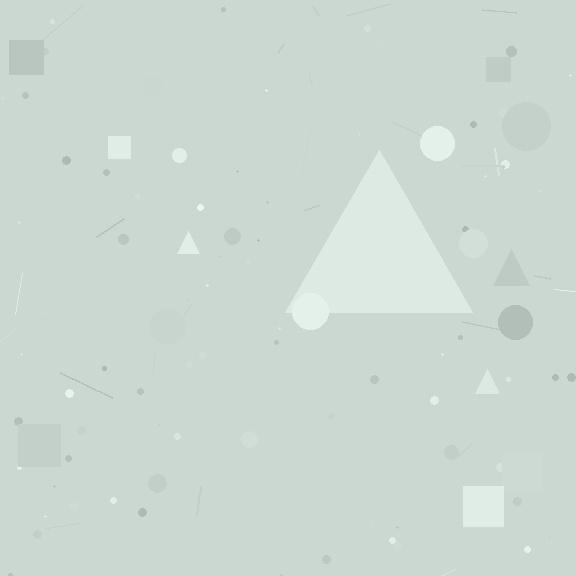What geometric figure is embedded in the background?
A triangle is embedded in the background.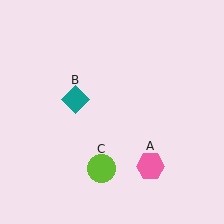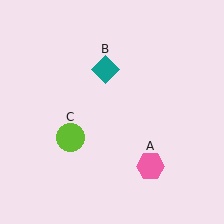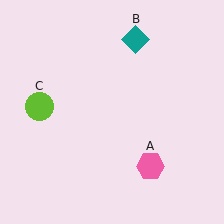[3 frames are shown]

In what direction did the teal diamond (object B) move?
The teal diamond (object B) moved up and to the right.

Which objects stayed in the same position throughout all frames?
Pink hexagon (object A) remained stationary.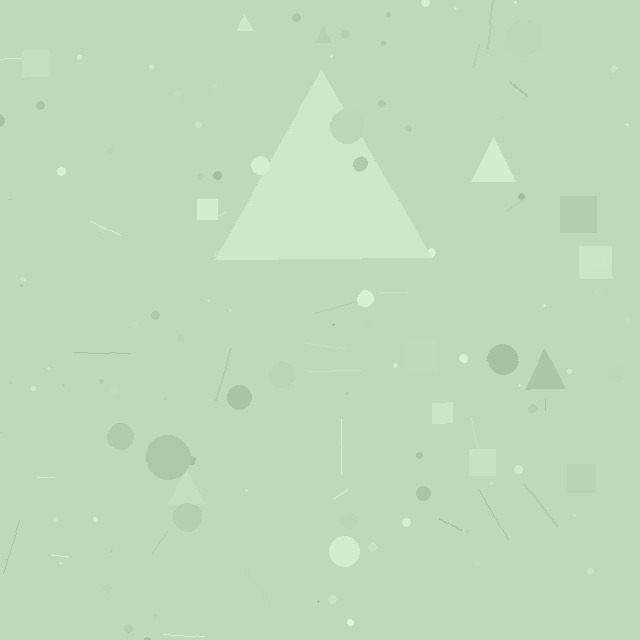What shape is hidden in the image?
A triangle is hidden in the image.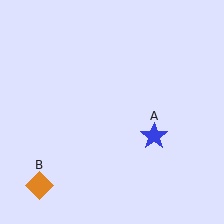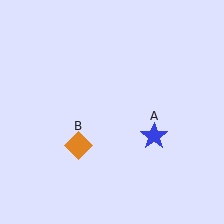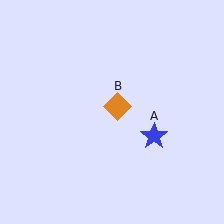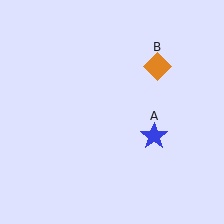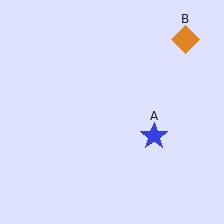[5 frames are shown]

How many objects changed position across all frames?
1 object changed position: orange diamond (object B).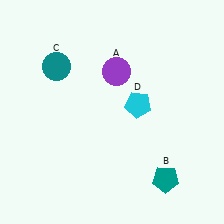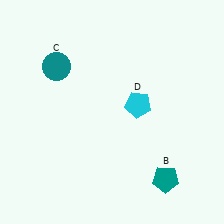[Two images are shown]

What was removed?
The purple circle (A) was removed in Image 2.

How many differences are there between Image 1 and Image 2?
There is 1 difference between the two images.